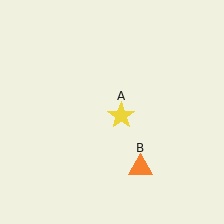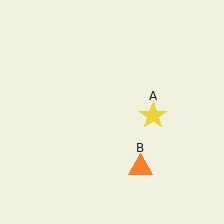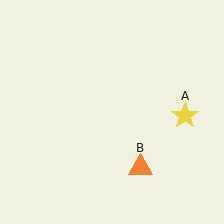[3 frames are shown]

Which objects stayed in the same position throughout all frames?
Orange triangle (object B) remained stationary.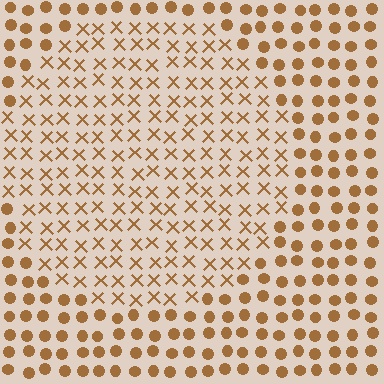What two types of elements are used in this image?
The image uses X marks inside the circle region and circles outside it.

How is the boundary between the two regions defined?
The boundary is defined by a change in element shape: X marks inside vs. circles outside. All elements share the same color and spacing.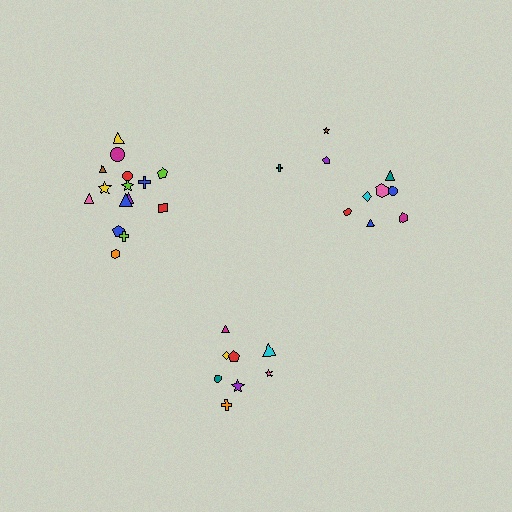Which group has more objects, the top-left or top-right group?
The top-left group.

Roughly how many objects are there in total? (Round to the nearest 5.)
Roughly 35 objects in total.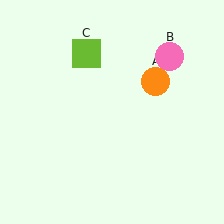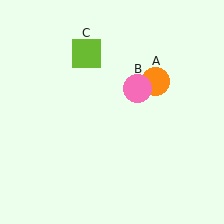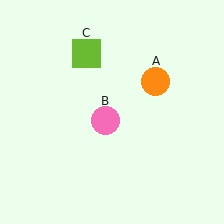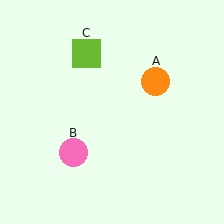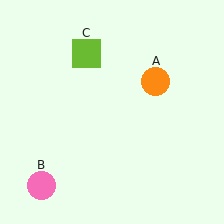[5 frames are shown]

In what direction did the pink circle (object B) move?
The pink circle (object B) moved down and to the left.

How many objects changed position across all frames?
1 object changed position: pink circle (object B).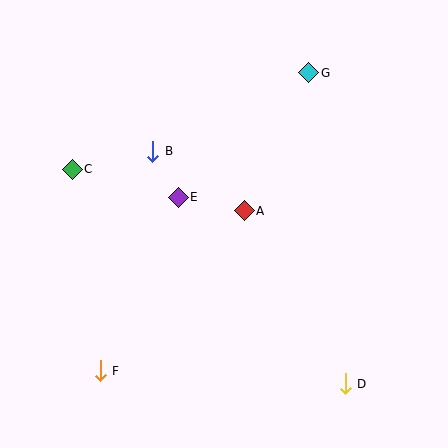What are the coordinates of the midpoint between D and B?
The midpoint between D and B is at (249, 267).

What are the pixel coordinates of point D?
Point D is at (345, 384).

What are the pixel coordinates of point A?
Point A is at (244, 211).